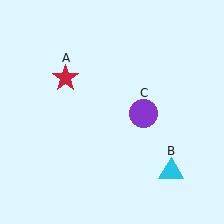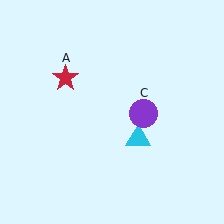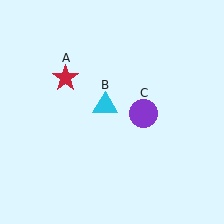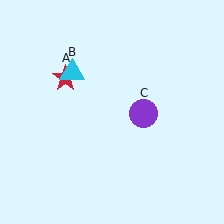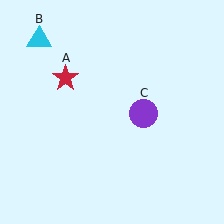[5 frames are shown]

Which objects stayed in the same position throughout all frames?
Red star (object A) and purple circle (object C) remained stationary.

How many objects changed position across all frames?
1 object changed position: cyan triangle (object B).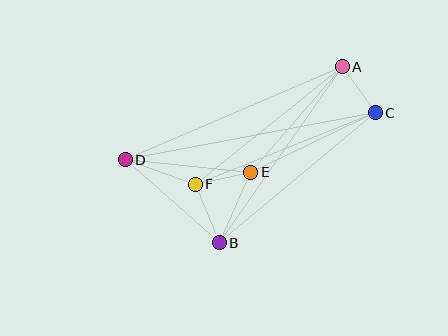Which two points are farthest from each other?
Points C and D are farthest from each other.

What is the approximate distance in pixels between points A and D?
The distance between A and D is approximately 236 pixels.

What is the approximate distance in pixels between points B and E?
The distance between B and E is approximately 77 pixels.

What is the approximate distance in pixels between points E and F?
The distance between E and F is approximately 57 pixels.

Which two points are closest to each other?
Points A and C are closest to each other.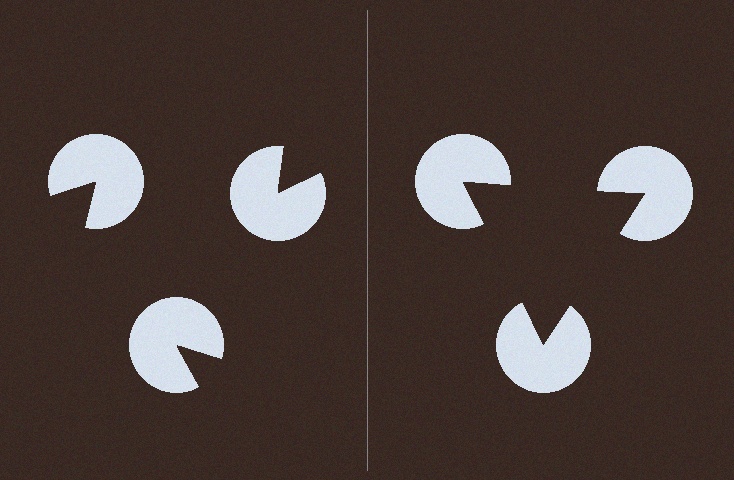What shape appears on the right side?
An illusory triangle.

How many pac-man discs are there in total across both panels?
6 — 3 on each side.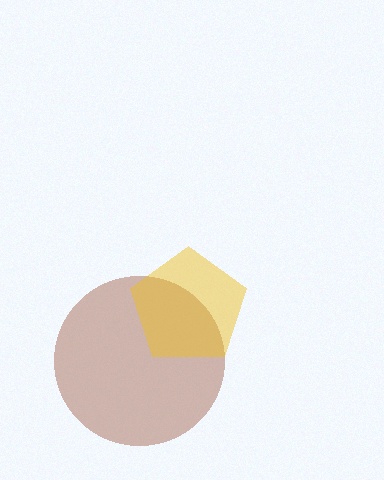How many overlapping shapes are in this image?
There are 2 overlapping shapes in the image.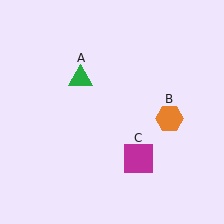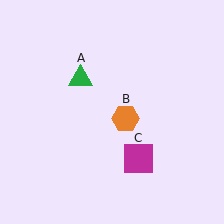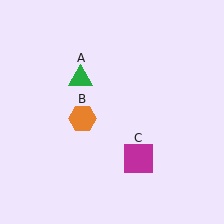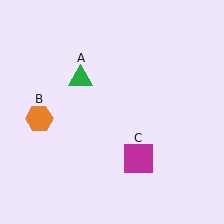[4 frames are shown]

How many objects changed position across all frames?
1 object changed position: orange hexagon (object B).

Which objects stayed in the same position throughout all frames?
Green triangle (object A) and magenta square (object C) remained stationary.